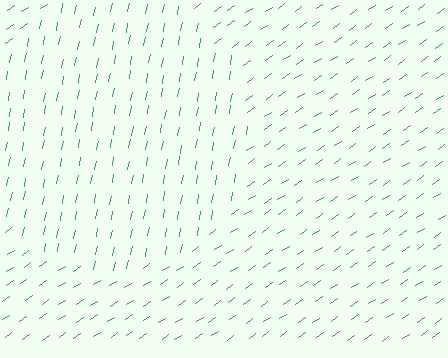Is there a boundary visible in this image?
Yes, there is a texture boundary formed by a change in line orientation.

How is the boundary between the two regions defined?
The boundary is defined purely by a change in line orientation (approximately 45 degrees difference). All lines are the same color and thickness.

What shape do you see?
I see a circle.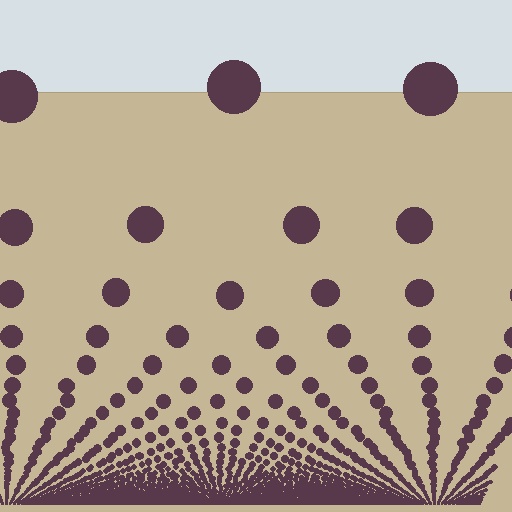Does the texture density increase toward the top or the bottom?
Density increases toward the bottom.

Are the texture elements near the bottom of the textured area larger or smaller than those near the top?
Smaller. The gradient is inverted — elements near the bottom are smaller and denser.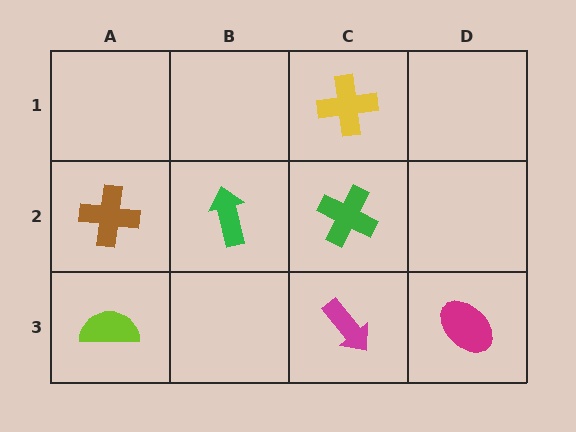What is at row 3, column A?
A lime semicircle.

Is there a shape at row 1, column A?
No, that cell is empty.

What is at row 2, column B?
A green arrow.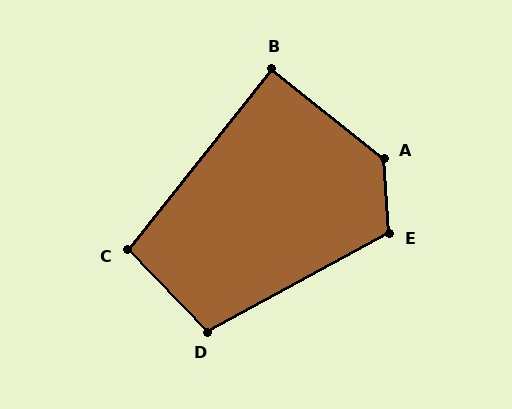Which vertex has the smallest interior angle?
B, at approximately 90 degrees.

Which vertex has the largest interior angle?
A, at approximately 132 degrees.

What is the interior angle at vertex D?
Approximately 106 degrees (obtuse).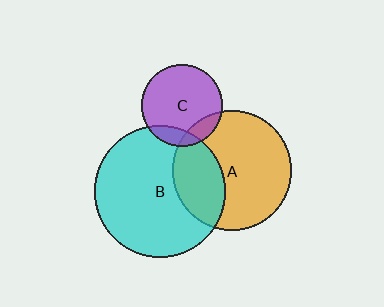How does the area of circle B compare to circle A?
Approximately 1.2 times.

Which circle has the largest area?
Circle B (cyan).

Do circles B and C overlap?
Yes.